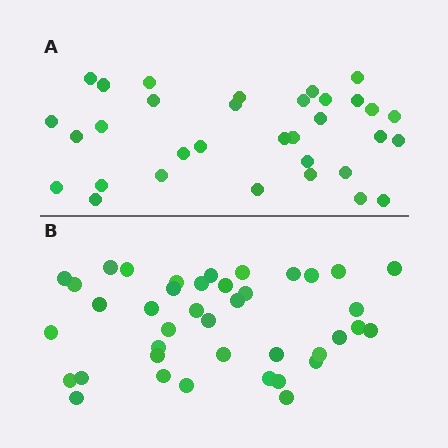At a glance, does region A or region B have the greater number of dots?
Region B (the bottom region) has more dots.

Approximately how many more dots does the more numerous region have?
Region B has roughly 8 or so more dots than region A.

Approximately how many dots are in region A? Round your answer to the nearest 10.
About 30 dots. (The exact count is 33, which rounds to 30.)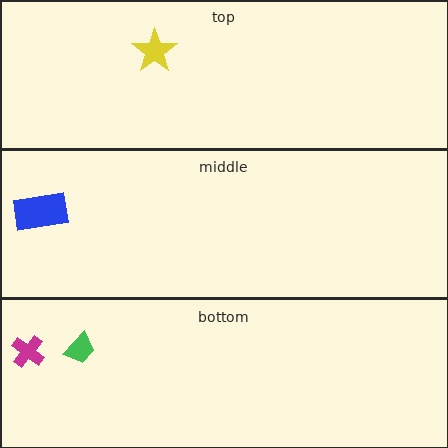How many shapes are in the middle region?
1.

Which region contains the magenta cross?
The bottom region.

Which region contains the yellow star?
The top region.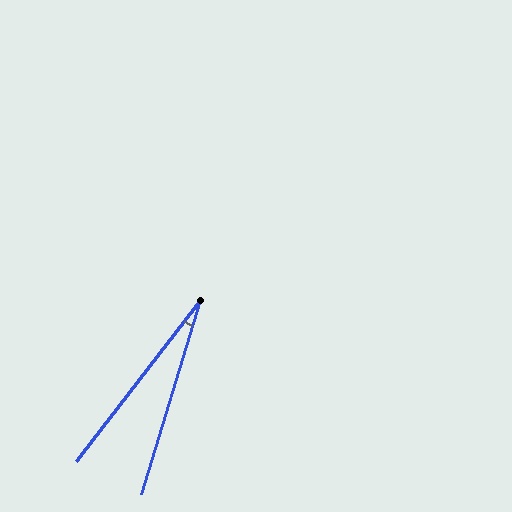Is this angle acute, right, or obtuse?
It is acute.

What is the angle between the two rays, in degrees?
Approximately 21 degrees.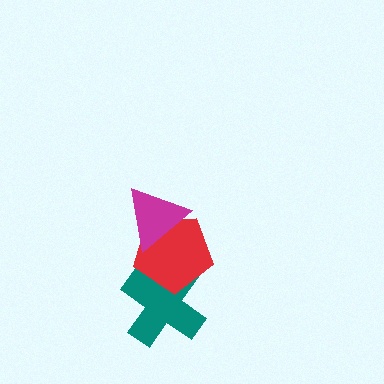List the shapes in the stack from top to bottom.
From top to bottom: the magenta triangle, the red pentagon, the teal cross.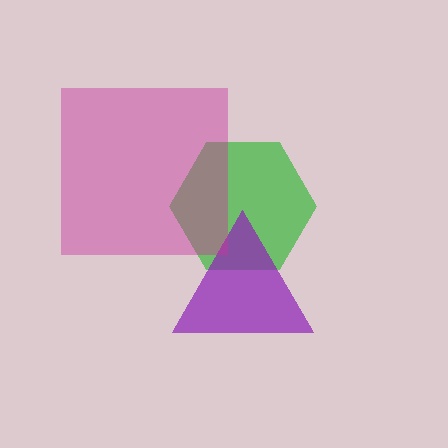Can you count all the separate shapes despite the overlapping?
Yes, there are 3 separate shapes.